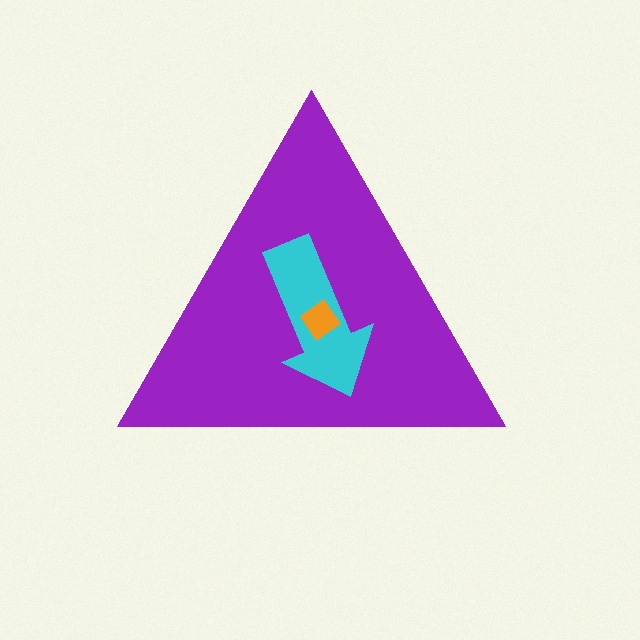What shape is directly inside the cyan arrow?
The orange diamond.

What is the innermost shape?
The orange diamond.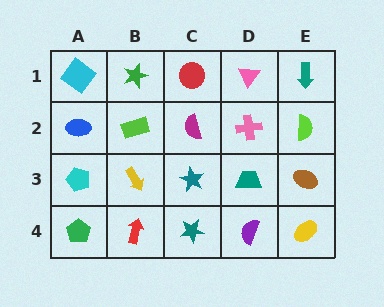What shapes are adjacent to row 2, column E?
A teal arrow (row 1, column E), a brown ellipse (row 3, column E), a pink cross (row 2, column D).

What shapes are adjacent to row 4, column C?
A teal star (row 3, column C), a red arrow (row 4, column B), a purple semicircle (row 4, column D).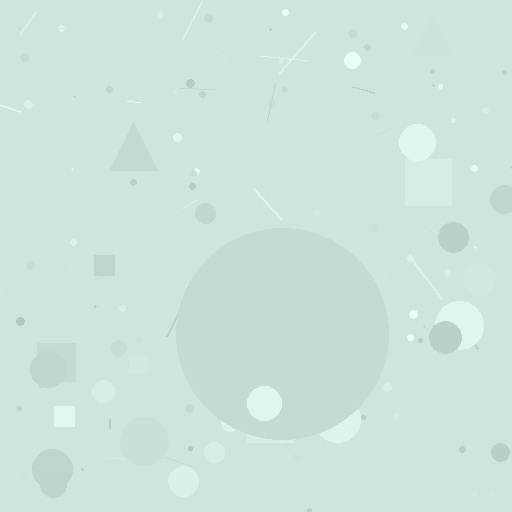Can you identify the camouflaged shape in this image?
The camouflaged shape is a circle.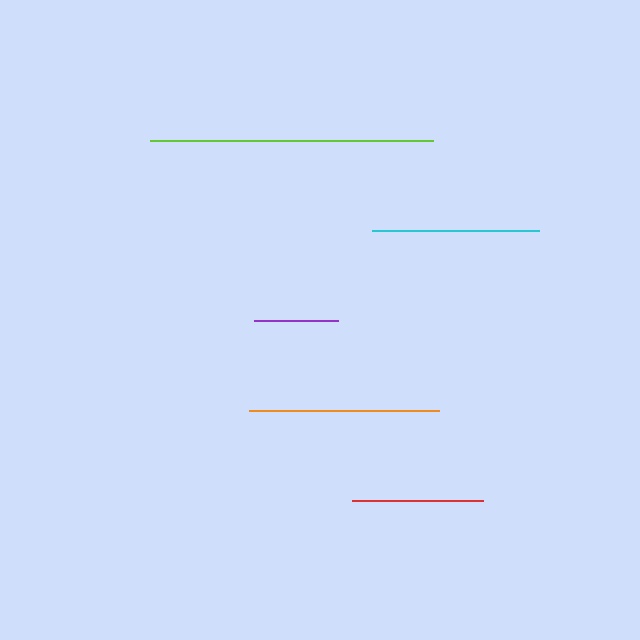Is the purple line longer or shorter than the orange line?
The orange line is longer than the purple line.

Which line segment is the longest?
The lime line is the longest at approximately 283 pixels.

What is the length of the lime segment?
The lime segment is approximately 283 pixels long.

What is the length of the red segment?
The red segment is approximately 130 pixels long.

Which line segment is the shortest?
The purple line is the shortest at approximately 84 pixels.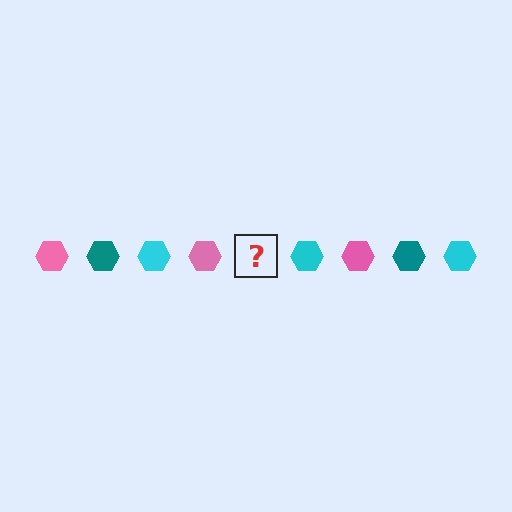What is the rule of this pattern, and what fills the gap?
The rule is that the pattern cycles through pink, teal, cyan hexagons. The gap should be filled with a teal hexagon.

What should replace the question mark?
The question mark should be replaced with a teal hexagon.